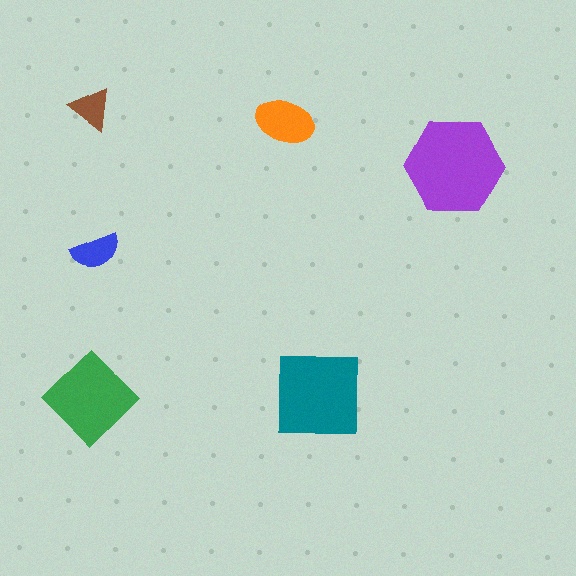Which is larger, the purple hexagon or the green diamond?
The purple hexagon.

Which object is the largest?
The purple hexagon.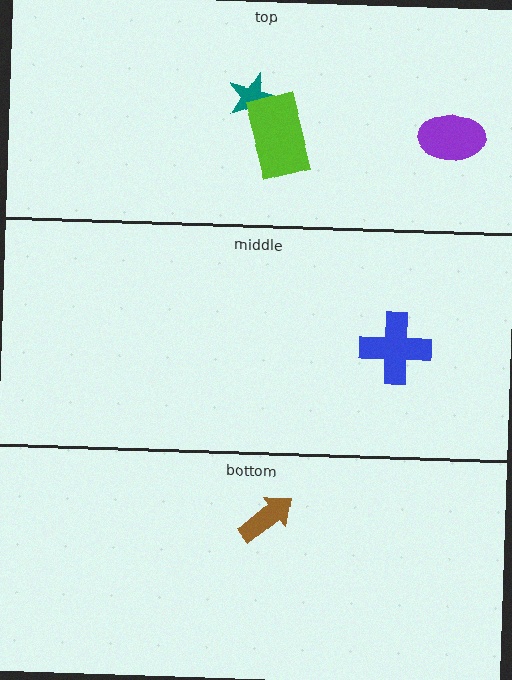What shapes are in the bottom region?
The brown arrow.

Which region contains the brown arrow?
The bottom region.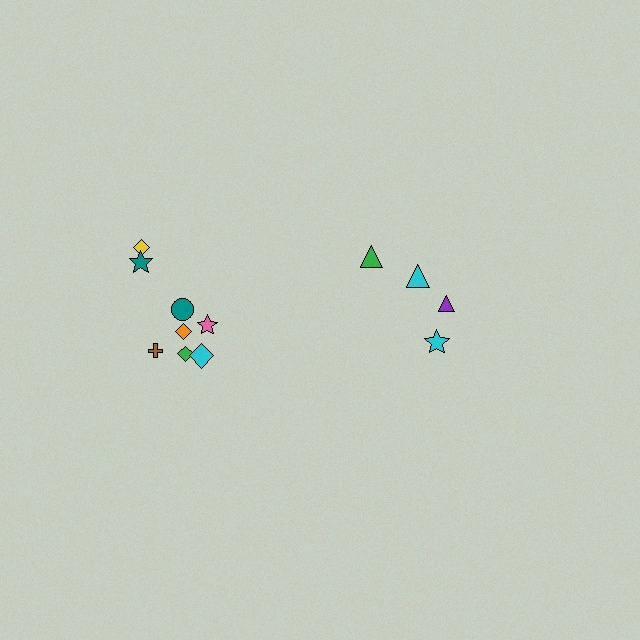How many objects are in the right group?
There are 4 objects.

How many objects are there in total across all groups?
There are 12 objects.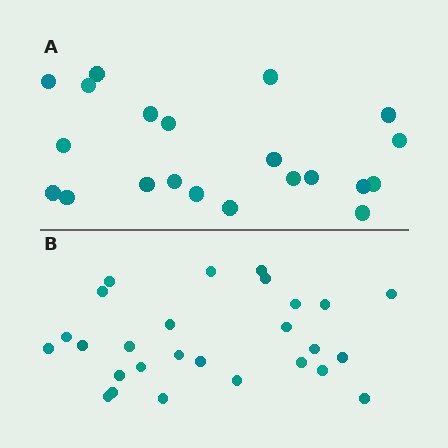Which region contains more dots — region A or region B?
Region B (the bottom region) has more dots.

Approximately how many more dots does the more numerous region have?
Region B has about 6 more dots than region A.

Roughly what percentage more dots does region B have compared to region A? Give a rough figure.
About 30% more.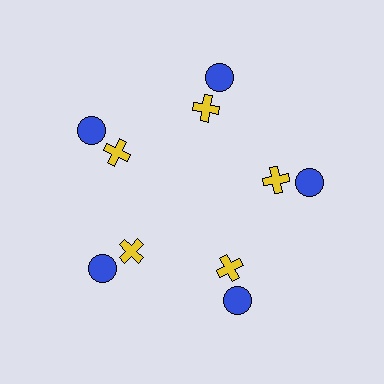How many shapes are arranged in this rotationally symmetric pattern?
There are 10 shapes, arranged in 5 groups of 2.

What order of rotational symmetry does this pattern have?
This pattern has 5-fold rotational symmetry.